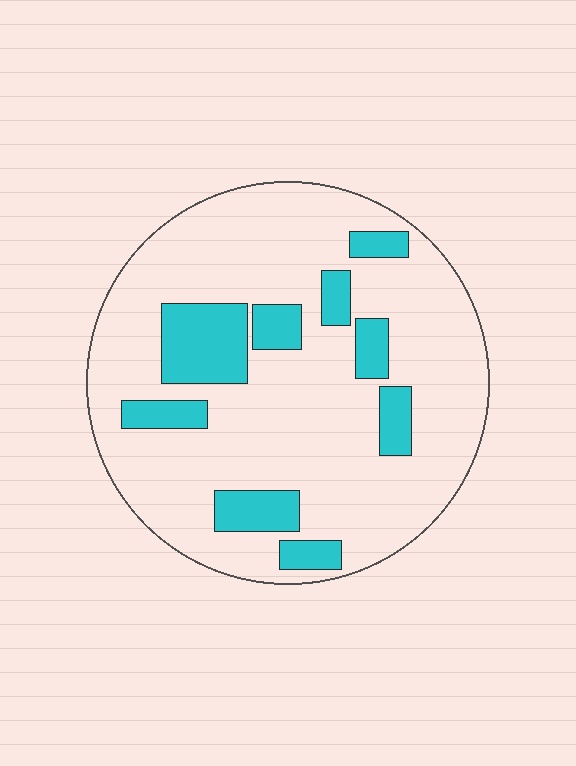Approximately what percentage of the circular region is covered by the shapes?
Approximately 20%.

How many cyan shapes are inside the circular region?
9.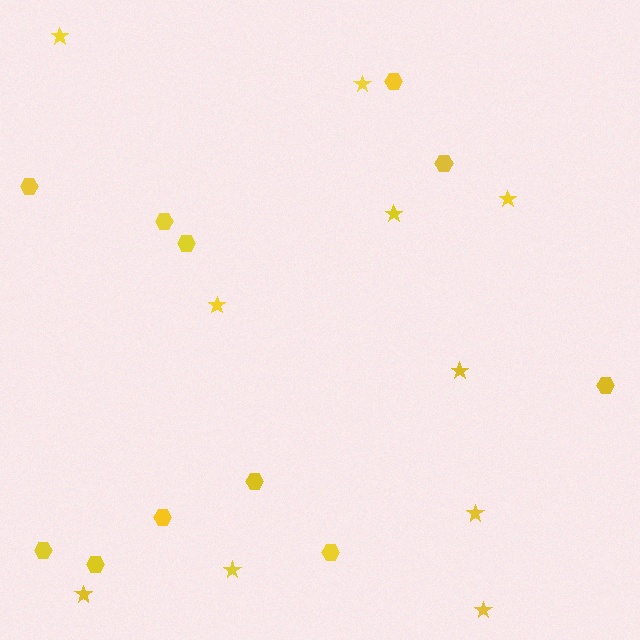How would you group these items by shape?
There are 2 groups: one group of stars (10) and one group of hexagons (11).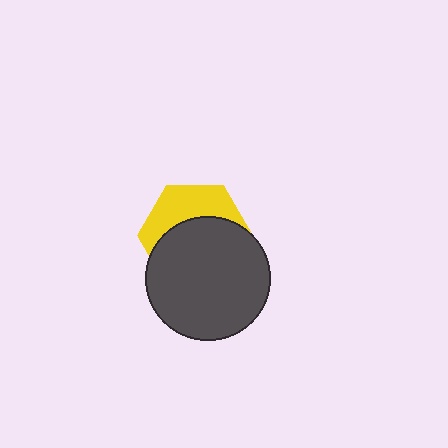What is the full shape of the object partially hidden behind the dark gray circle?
The partially hidden object is a yellow hexagon.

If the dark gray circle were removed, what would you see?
You would see the complete yellow hexagon.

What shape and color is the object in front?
The object in front is a dark gray circle.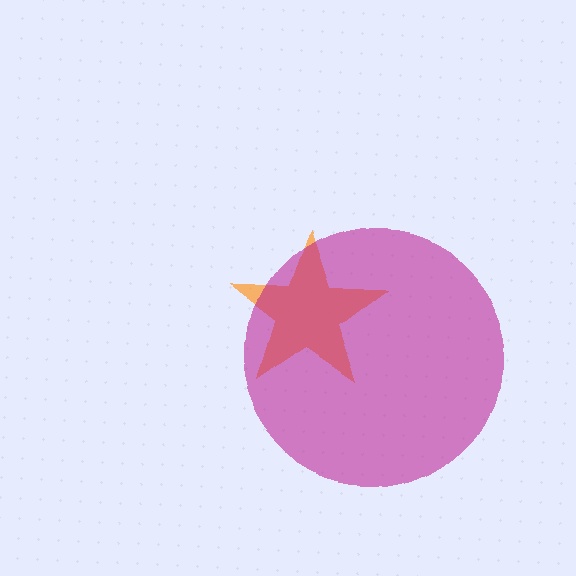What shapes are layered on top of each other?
The layered shapes are: an orange star, a magenta circle.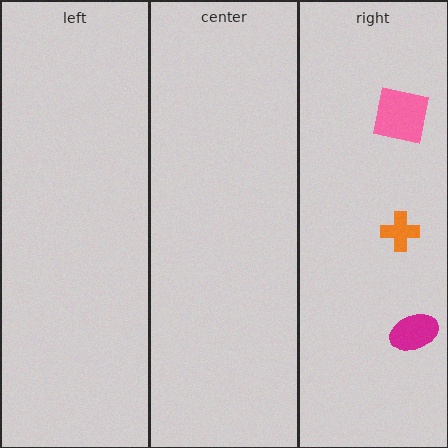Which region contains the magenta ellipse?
The right region.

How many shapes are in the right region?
3.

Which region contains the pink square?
The right region.